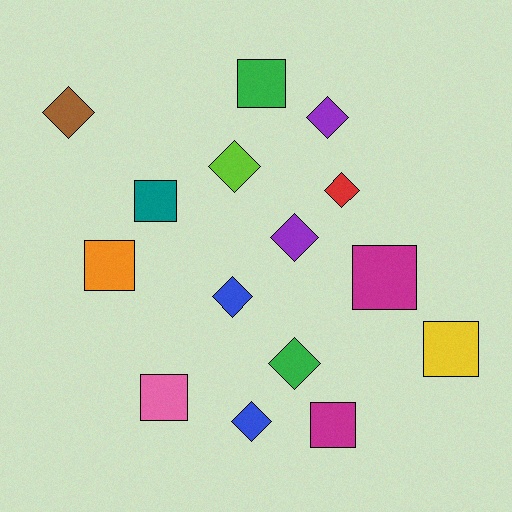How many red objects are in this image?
There is 1 red object.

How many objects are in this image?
There are 15 objects.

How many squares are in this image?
There are 7 squares.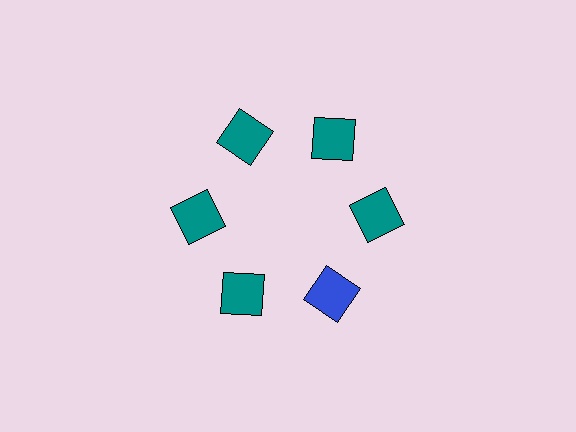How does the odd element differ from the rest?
It has a different color: blue instead of teal.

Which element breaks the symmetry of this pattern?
The blue square at roughly the 5 o'clock position breaks the symmetry. All other shapes are teal squares.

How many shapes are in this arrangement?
There are 6 shapes arranged in a ring pattern.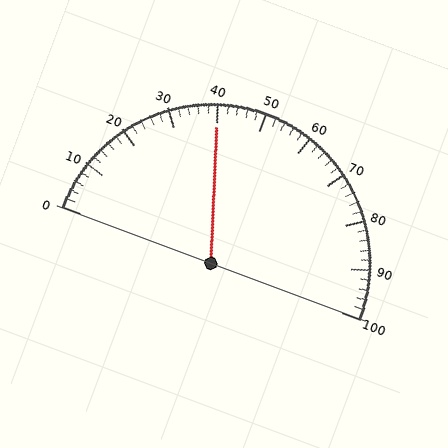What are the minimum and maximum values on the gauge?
The gauge ranges from 0 to 100.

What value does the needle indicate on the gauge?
The needle indicates approximately 40.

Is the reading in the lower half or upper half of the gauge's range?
The reading is in the lower half of the range (0 to 100).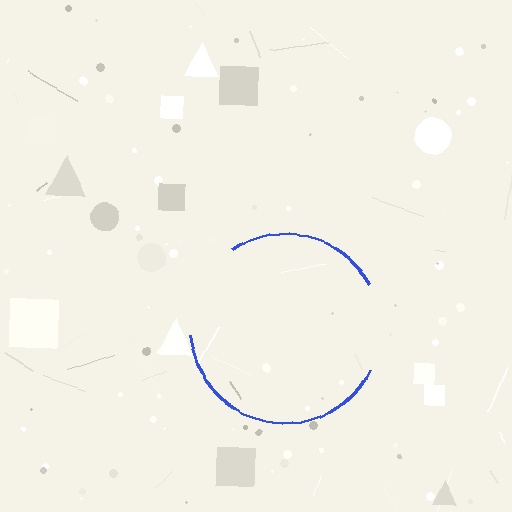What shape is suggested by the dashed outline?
The dashed outline suggests a circle.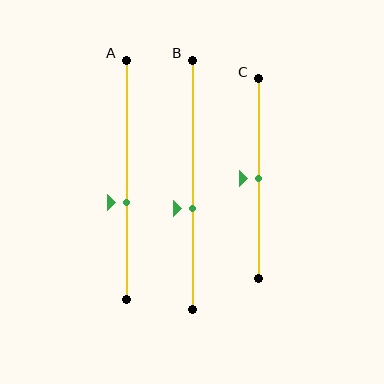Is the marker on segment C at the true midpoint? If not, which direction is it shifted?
Yes, the marker on segment C is at the true midpoint.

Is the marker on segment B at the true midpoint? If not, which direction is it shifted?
No, the marker on segment B is shifted downward by about 9% of the segment length.